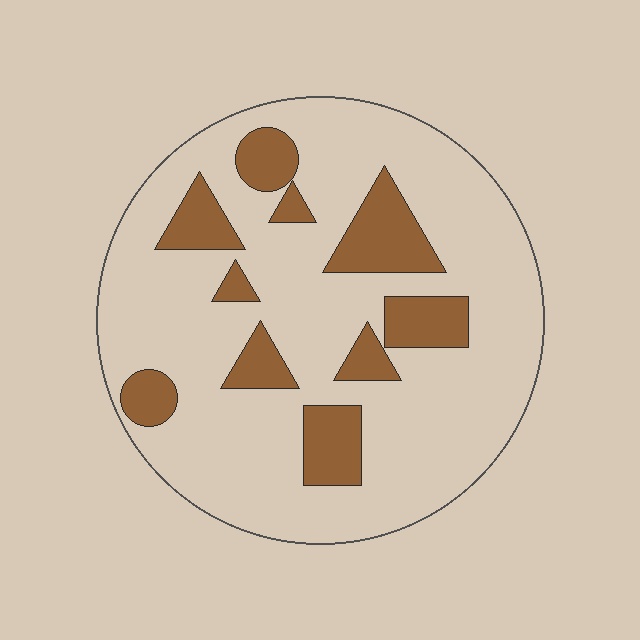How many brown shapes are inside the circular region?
10.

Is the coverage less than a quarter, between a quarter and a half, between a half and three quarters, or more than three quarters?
Less than a quarter.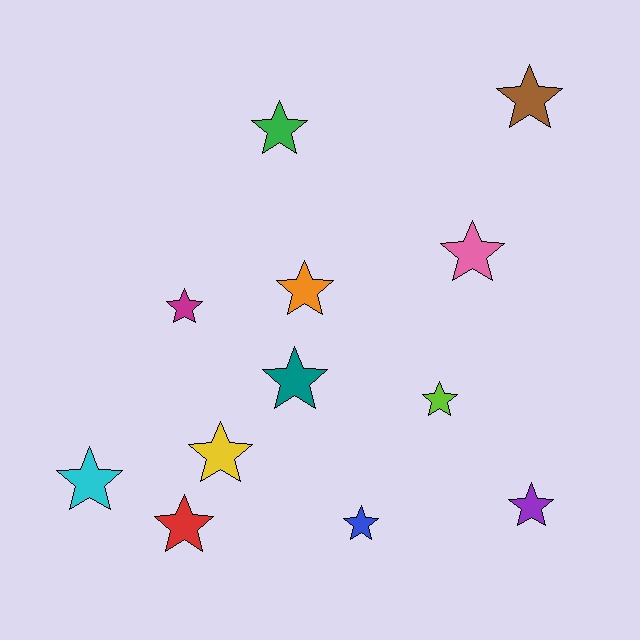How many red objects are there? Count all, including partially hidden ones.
There is 1 red object.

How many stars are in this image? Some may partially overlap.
There are 12 stars.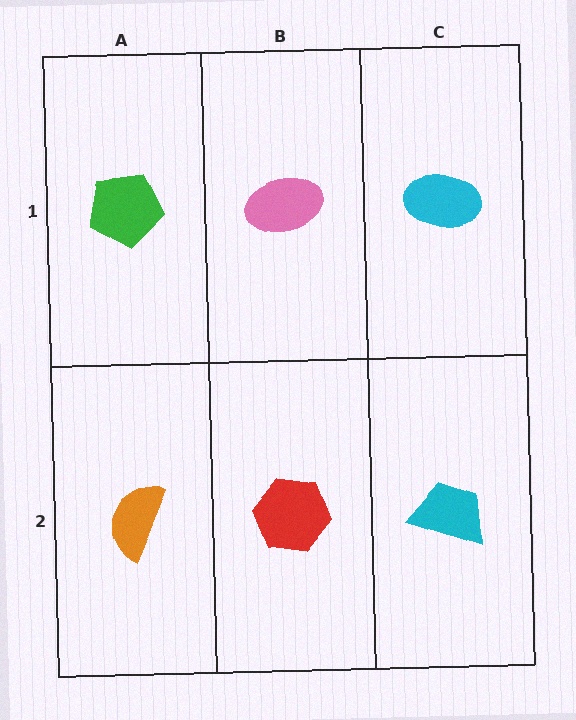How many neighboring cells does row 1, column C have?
2.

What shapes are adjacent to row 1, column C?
A cyan trapezoid (row 2, column C), a pink ellipse (row 1, column B).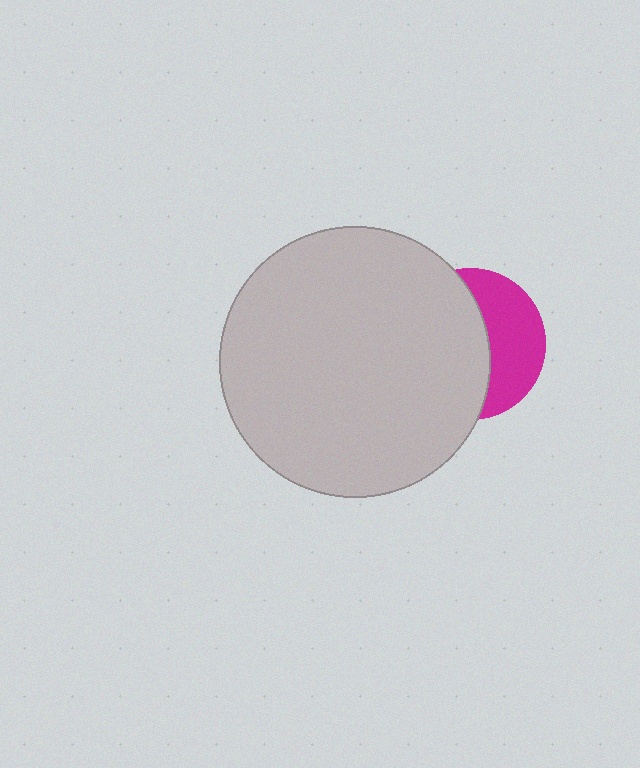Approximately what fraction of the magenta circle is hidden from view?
Roughly 60% of the magenta circle is hidden behind the light gray circle.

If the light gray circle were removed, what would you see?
You would see the complete magenta circle.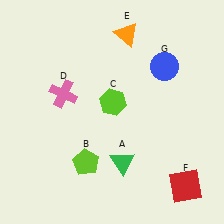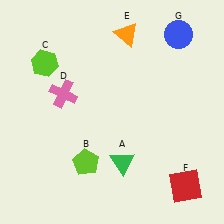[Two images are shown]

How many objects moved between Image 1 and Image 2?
2 objects moved between the two images.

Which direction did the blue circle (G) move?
The blue circle (G) moved up.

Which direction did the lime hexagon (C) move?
The lime hexagon (C) moved left.